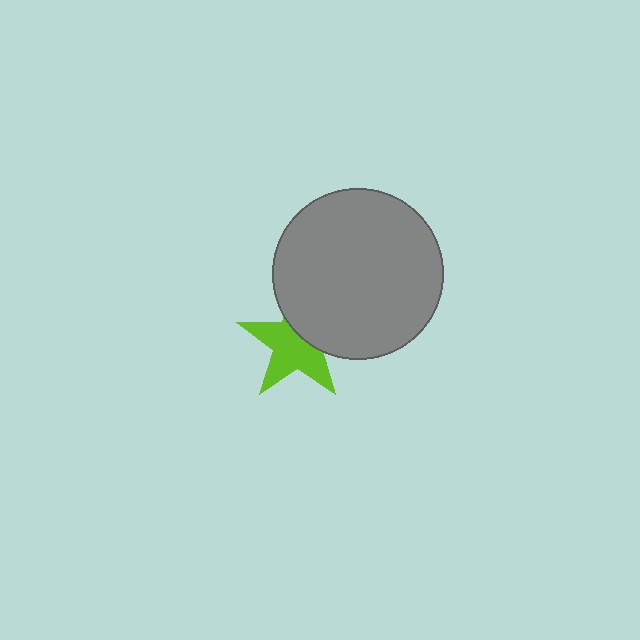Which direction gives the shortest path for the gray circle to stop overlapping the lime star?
Moving toward the upper-right gives the shortest separation.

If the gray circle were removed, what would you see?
You would see the complete lime star.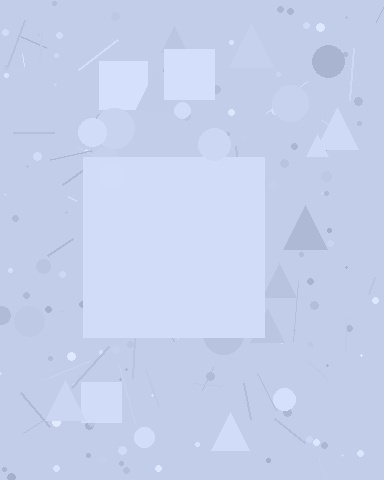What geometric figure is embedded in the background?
A square is embedded in the background.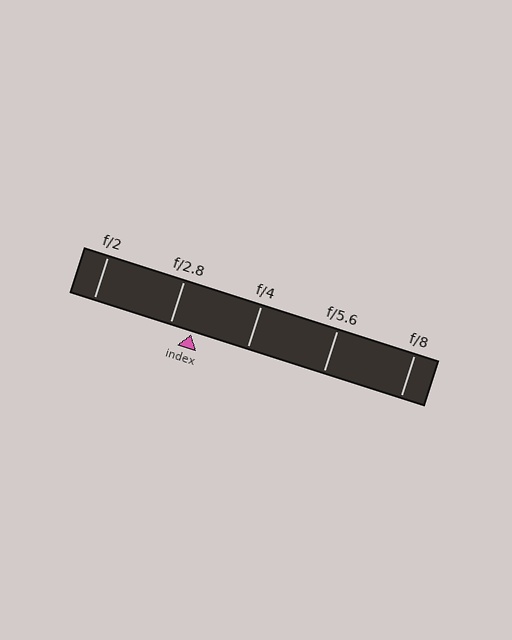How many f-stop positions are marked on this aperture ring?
There are 5 f-stop positions marked.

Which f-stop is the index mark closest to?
The index mark is closest to f/2.8.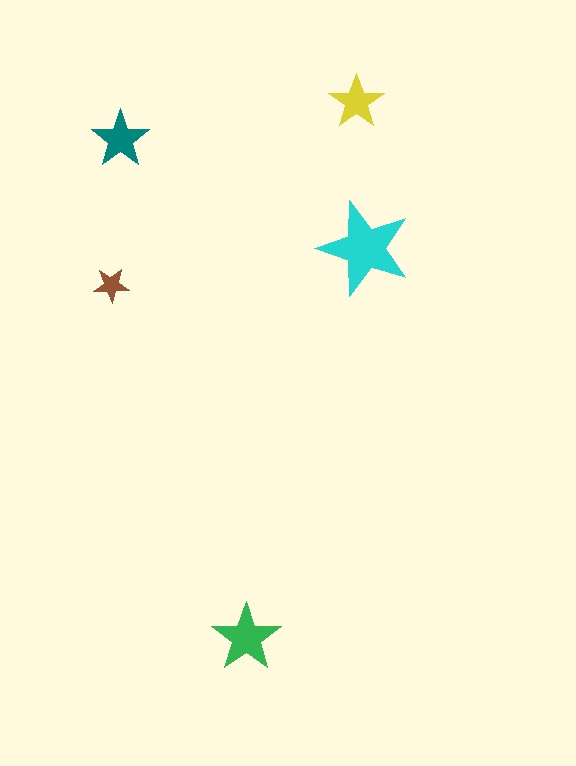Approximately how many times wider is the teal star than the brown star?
About 1.5 times wider.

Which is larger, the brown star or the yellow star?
The yellow one.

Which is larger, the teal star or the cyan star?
The cyan one.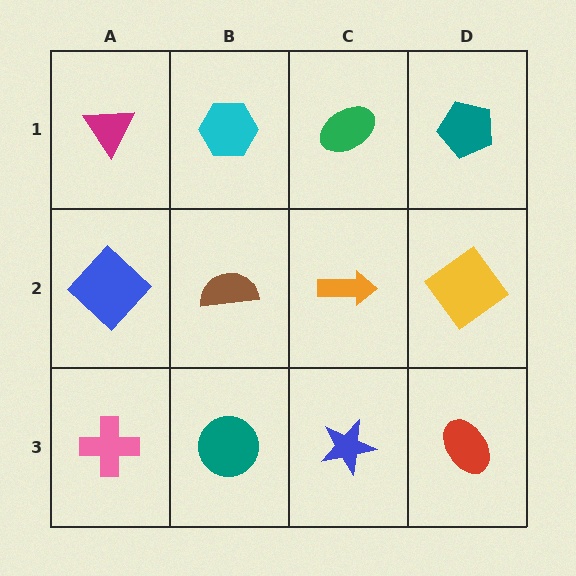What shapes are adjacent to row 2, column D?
A teal pentagon (row 1, column D), a red ellipse (row 3, column D), an orange arrow (row 2, column C).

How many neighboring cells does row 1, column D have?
2.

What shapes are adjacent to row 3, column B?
A brown semicircle (row 2, column B), a pink cross (row 3, column A), a blue star (row 3, column C).